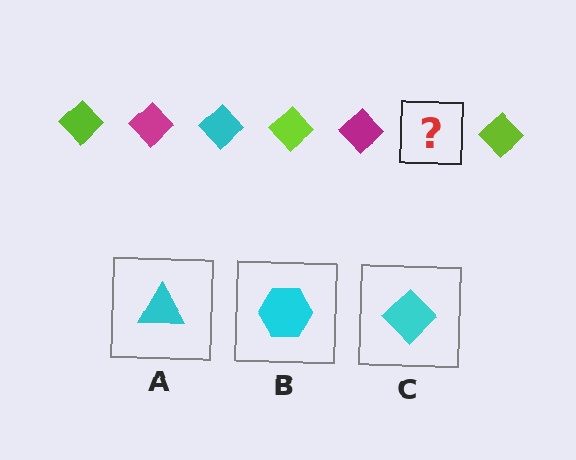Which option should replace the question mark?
Option C.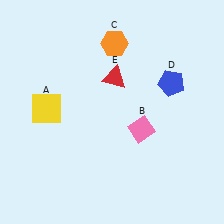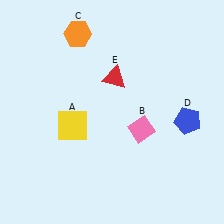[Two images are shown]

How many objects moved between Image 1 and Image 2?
3 objects moved between the two images.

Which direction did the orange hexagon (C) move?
The orange hexagon (C) moved left.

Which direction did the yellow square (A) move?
The yellow square (A) moved right.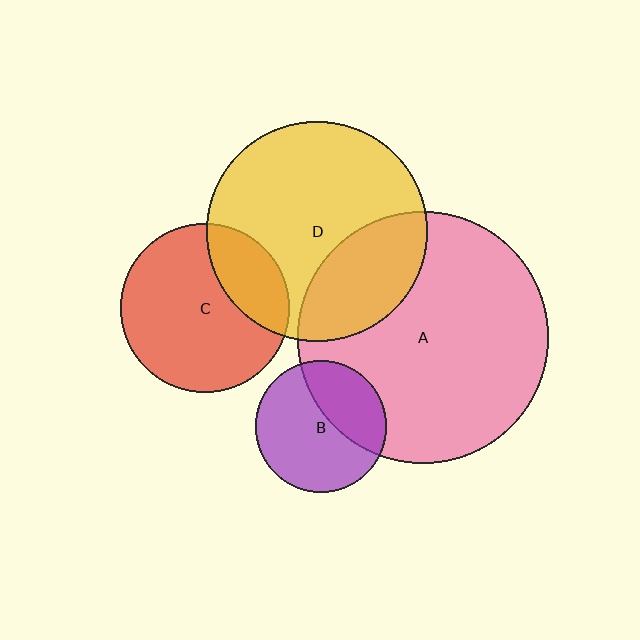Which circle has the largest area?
Circle A (pink).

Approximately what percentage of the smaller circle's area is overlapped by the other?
Approximately 30%.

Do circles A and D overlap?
Yes.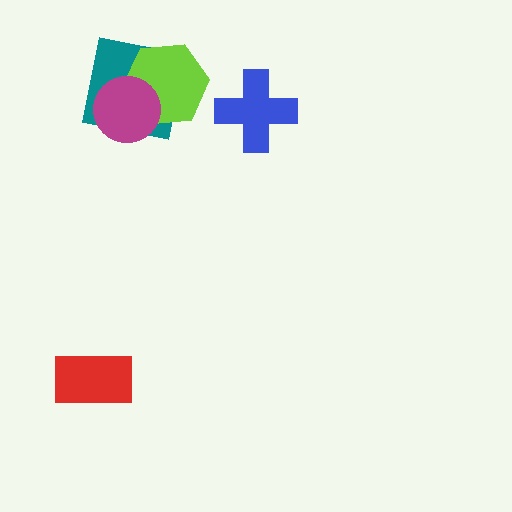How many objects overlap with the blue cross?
0 objects overlap with the blue cross.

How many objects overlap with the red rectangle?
0 objects overlap with the red rectangle.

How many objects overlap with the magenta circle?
2 objects overlap with the magenta circle.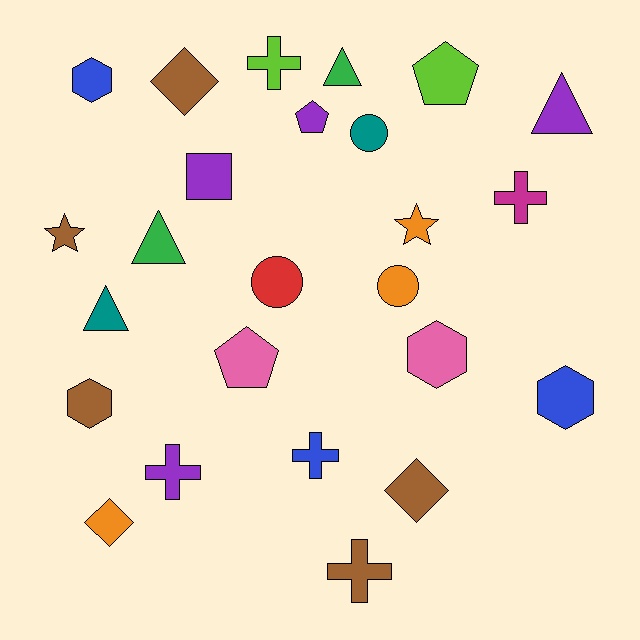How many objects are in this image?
There are 25 objects.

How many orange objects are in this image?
There are 3 orange objects.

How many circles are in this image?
There are 3 circles.